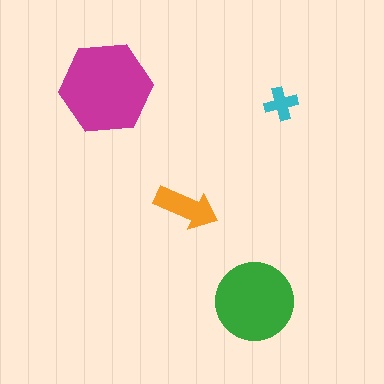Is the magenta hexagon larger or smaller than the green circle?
Larger.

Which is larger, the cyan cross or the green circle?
The green circle.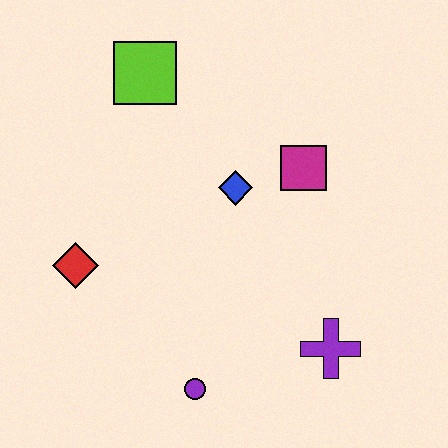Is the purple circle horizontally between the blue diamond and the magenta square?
No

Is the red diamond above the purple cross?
Yes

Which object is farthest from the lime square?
The purple cross is farthest from the lime square.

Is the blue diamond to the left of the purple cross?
Yes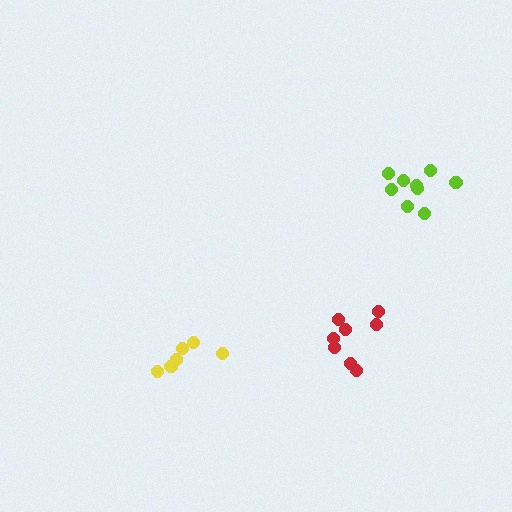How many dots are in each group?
Group 1: 9 dots, Group 2: 6 dots, Group 3: 8 dots (23 total).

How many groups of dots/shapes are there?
There are 3 groups.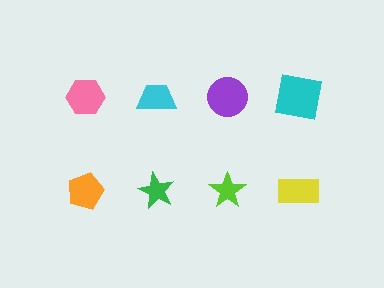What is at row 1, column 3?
A purple circle.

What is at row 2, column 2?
A green star.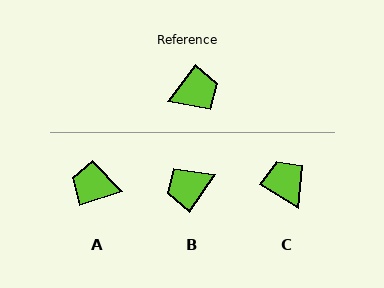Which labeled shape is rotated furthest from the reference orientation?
B, about 179 degrees away.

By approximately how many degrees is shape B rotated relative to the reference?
Approximately 179 degrees clockwise.